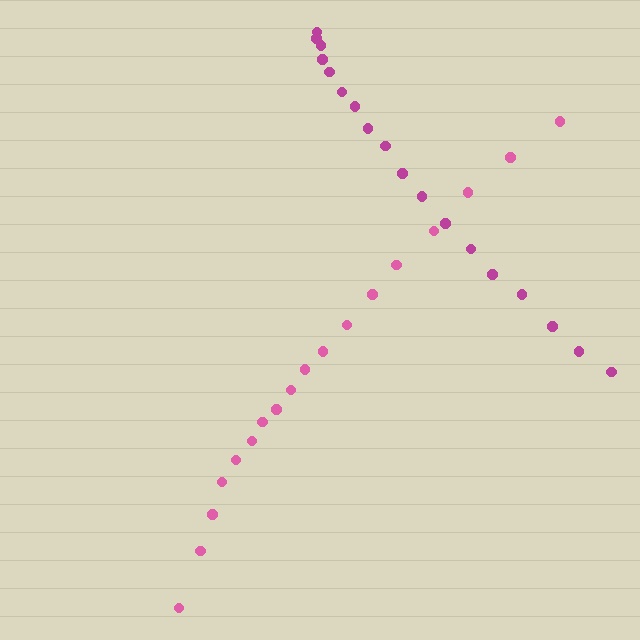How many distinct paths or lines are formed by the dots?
There are 2 distinct paths.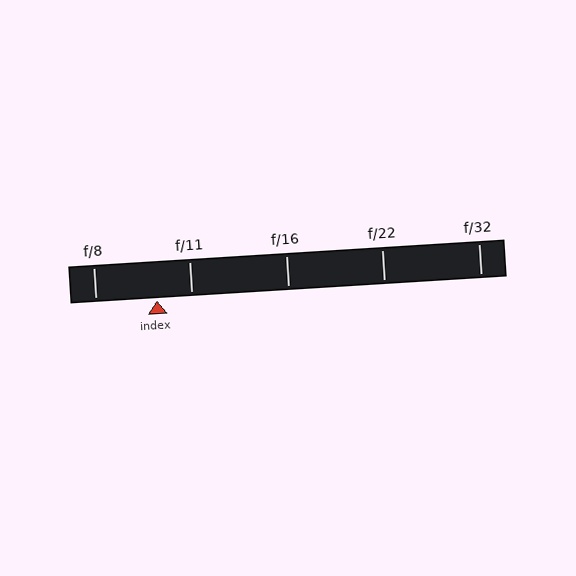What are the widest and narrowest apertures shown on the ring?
The widest aperture shown is f/8 and the narrowest is f/32.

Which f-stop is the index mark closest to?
The index mark is closest to f/11.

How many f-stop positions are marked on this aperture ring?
There are 5 f-stop positions marked.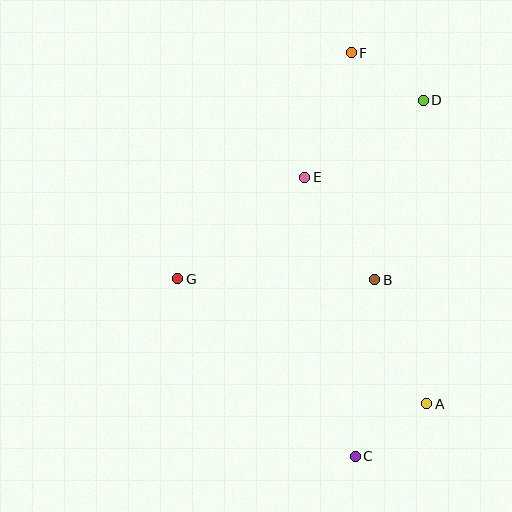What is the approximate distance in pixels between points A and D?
The distance between A and D is approximately 303 pixels.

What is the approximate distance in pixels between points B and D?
The distance between B and D is approximately 186 pixels.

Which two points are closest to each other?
Points D and F are closest to each other.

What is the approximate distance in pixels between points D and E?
The distance between D and E is approximately 141 pixels.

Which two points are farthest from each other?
Points C and F are farthest from each other.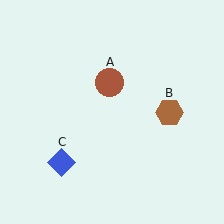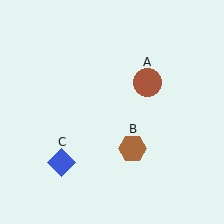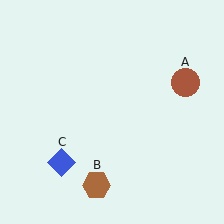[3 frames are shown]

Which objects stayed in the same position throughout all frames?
Blue diamond (object C) remained stationary.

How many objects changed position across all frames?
2 objects changed position: brown circle (object A), brown hexagon (object B).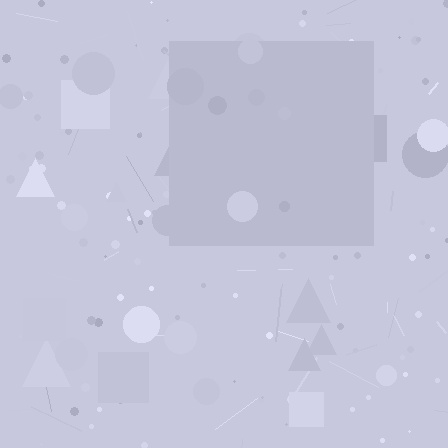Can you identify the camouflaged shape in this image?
The camouflaged shape is a square.